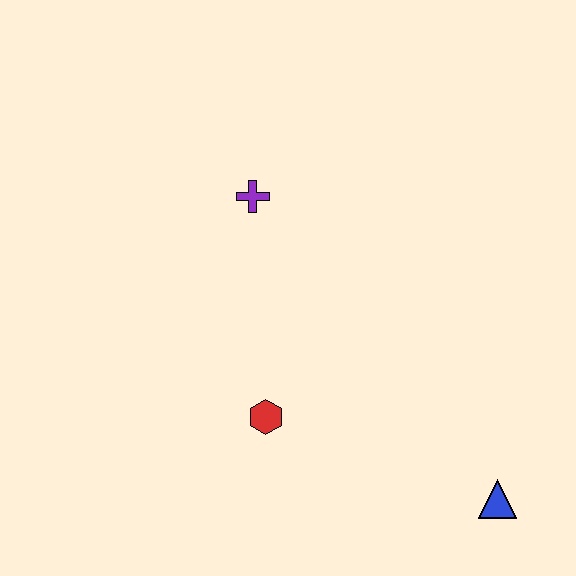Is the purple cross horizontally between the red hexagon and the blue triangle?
No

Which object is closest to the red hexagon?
The purple cross is closest to the red hexagon.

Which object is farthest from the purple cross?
The blue triangle is farthest from the purple cross.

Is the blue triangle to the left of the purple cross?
No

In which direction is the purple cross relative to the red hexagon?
The purple cross is above the red hexagon.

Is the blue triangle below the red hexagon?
Yes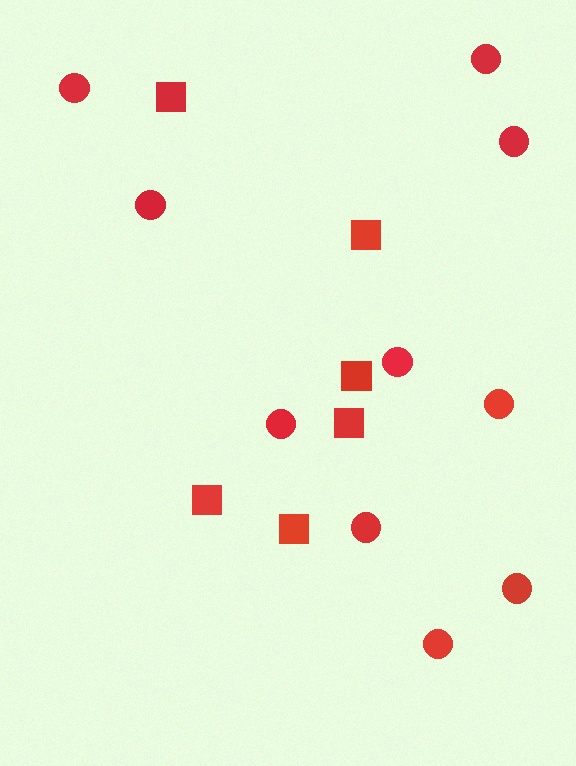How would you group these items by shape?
There are 2 groups: one group of circles (10) and one group of squares (6).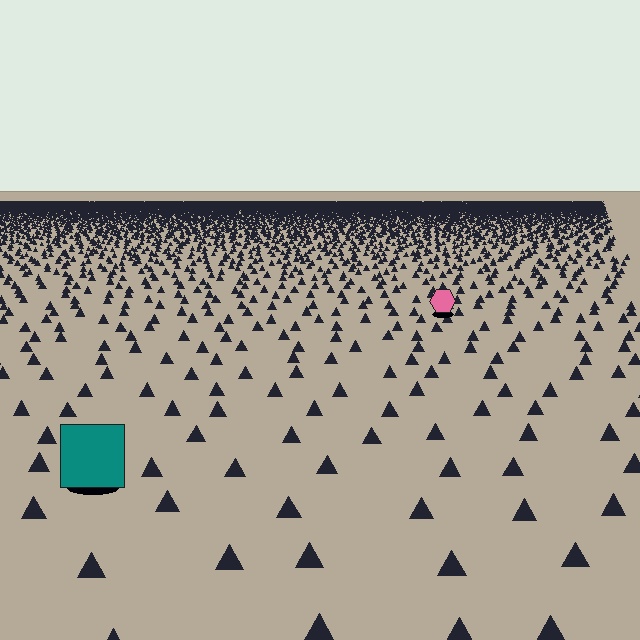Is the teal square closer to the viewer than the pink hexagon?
Yes. The teal square is closer — you can tell from the texture gradient: the ground texture is coarser near it.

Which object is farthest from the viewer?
The pink hexagon is farthest from the viewer. It appears smaller and the ground texture around it is denser.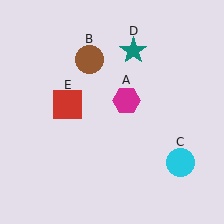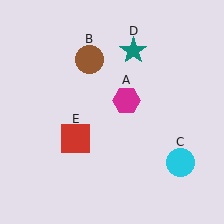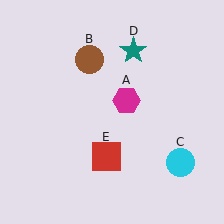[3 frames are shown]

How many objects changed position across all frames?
1 object changed position: red square (object E).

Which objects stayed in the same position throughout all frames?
Magenta hexagon (object A) and brown circle (object B) and cyan circle (object C) and teal star (object D) remained stationary.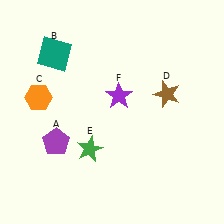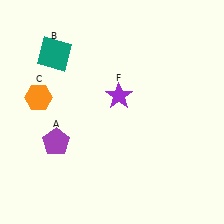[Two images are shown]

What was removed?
The brown star (D), the green star (E) were removed in Image 2.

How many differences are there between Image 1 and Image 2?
There are 2 differences between the two images.